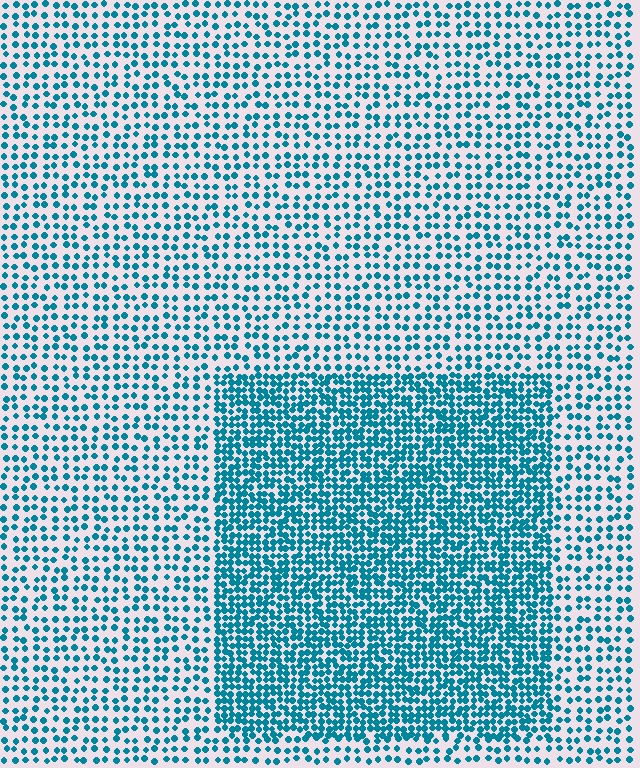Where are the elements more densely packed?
The elements are more densely packed inside the rectangle boundary.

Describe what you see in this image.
The image contains small teal elements arranged at two different densities. A rectangle-shaped region is visible where the elements are more densely packed than the surrounding area.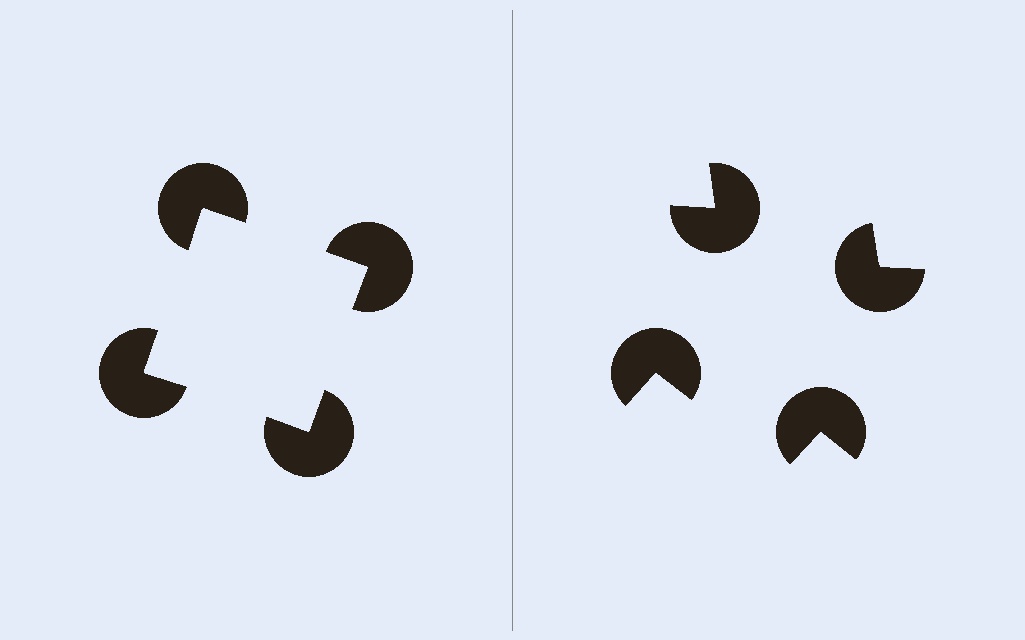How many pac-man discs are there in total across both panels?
8 — 4 on each side.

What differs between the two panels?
The pac-man discs are positioned identically on both sides; only the wedge orientations differ. On the left they align to a square; on the right they are misaligned.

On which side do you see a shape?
An illusory square appears on the left side. On the right side the wedge cuts are rotated, so no coherent shape forms.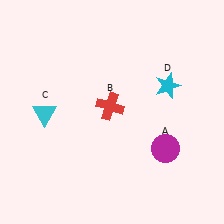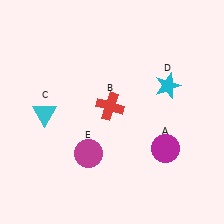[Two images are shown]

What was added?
A magenta circle (E) was added in Image 2.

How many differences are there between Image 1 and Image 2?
There is 1 difference between the two images.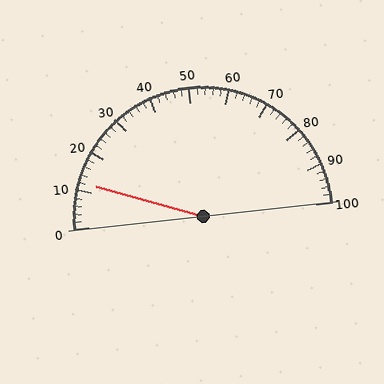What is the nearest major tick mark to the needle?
The nearest major tick mark is 10.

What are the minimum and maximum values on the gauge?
The gauge ranges from 0 to 100.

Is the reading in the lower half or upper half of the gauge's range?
The reading is in the lower half of the range (0 to 100).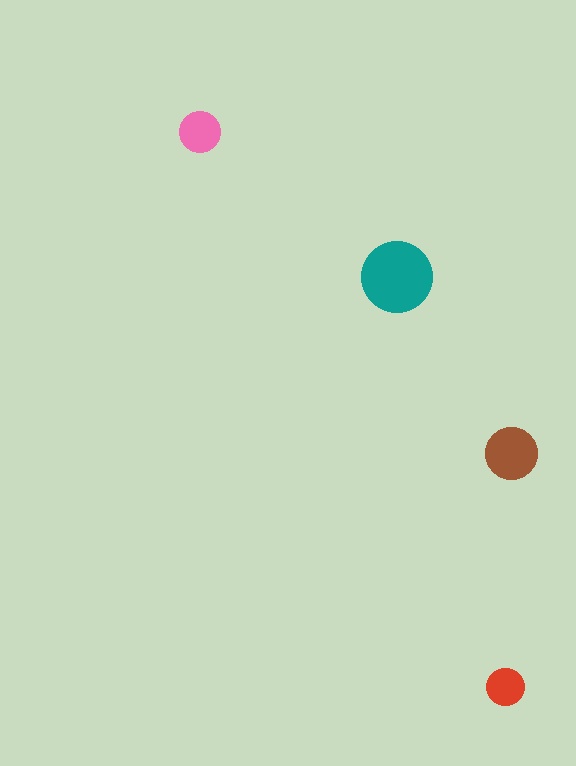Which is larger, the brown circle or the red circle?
The brown one.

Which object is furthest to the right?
The brown circle is rightmost.